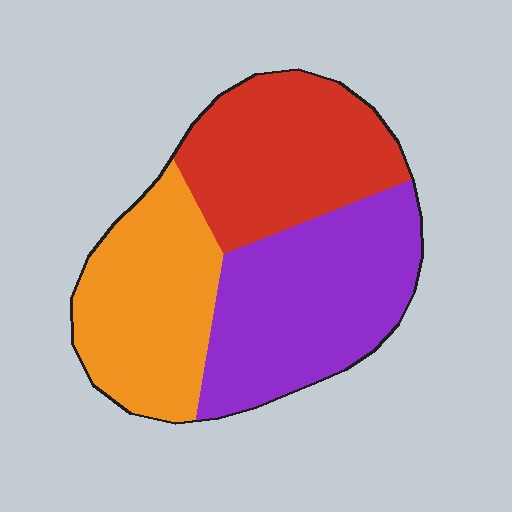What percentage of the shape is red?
Red takes up between a quarter and a half of the shape.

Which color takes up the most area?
Purple, at roughly 40%.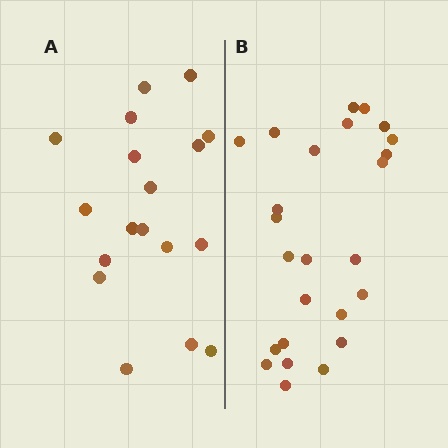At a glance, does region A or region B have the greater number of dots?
Region B (the right region) has more dots.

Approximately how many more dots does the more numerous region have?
Region B has roughly 8 or so more dots than region A.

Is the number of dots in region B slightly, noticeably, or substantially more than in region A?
Region B has noticeably more, but not dramatically so. The ratio is roughly 1.4 to 1.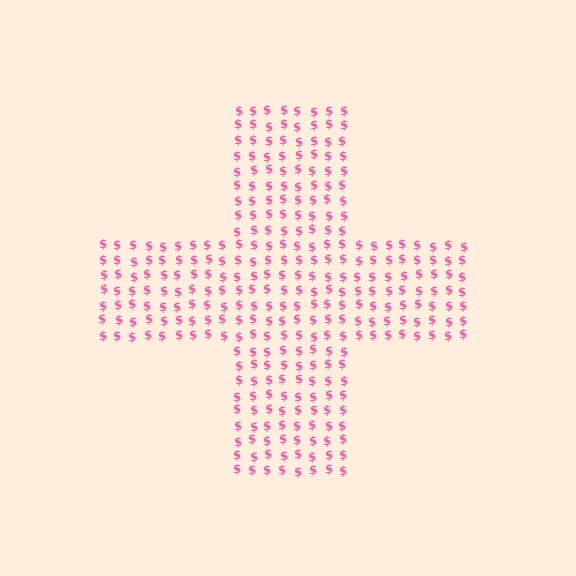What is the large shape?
The large shape is a cross.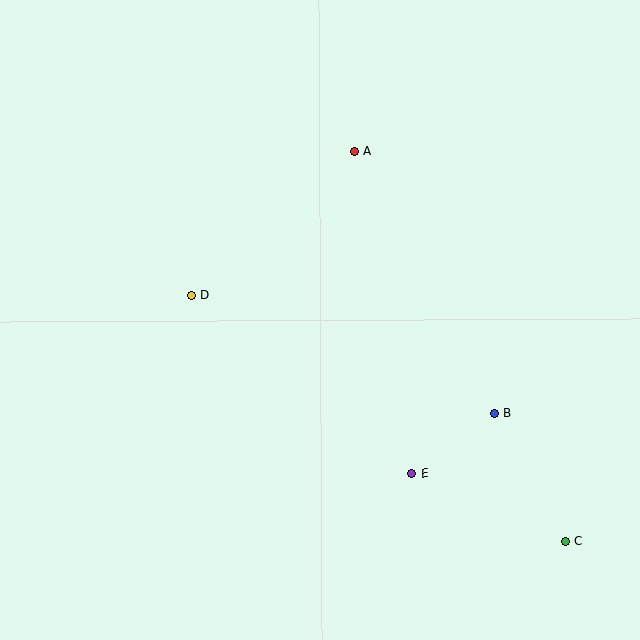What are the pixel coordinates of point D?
Point D is at (191, 295).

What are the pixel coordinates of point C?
Point C is at (565, 541).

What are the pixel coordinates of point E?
Point E is at (411, 474).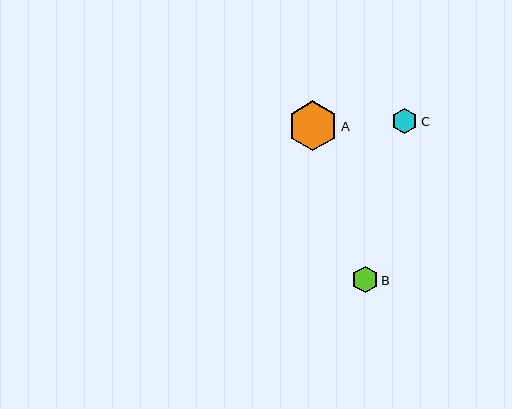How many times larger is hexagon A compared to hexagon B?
Hexagon A is approximately 1.9 times the size of hexagon B.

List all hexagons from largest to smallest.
From largest to smallest: A, B, C.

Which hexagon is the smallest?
Hexagon C is the smallest with a size of approximately 25 pixels.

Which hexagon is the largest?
Hexagon A is the largest with a size of approximately 50 pixels.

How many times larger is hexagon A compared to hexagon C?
Hexagon A is approximately 2.0 times the size of hexagon C.